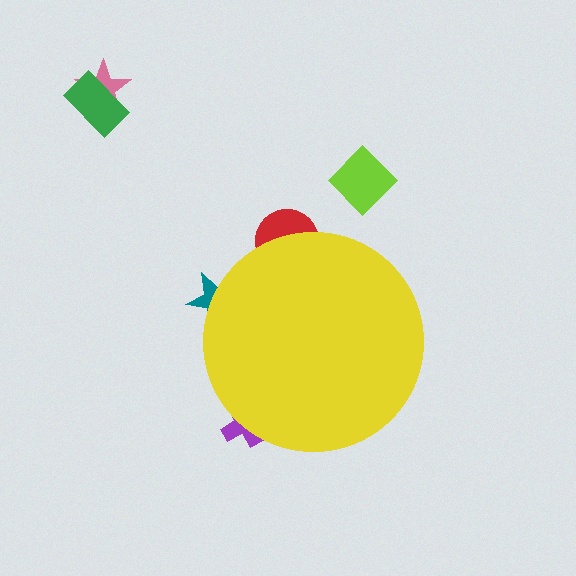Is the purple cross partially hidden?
Yes, the purple cross is partially hidden behind the yellow circle.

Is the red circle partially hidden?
Yes, the red circle is partially hidden behind the yellow circle.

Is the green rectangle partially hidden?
No, the green rectangle is fully visible.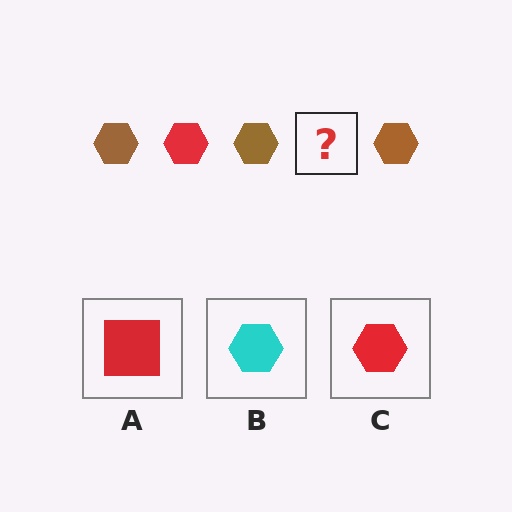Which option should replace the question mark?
Option C.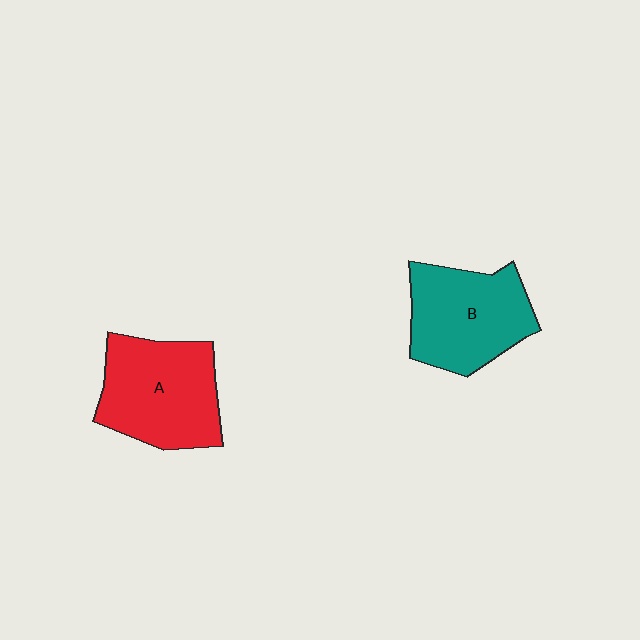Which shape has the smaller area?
Shape B (teal).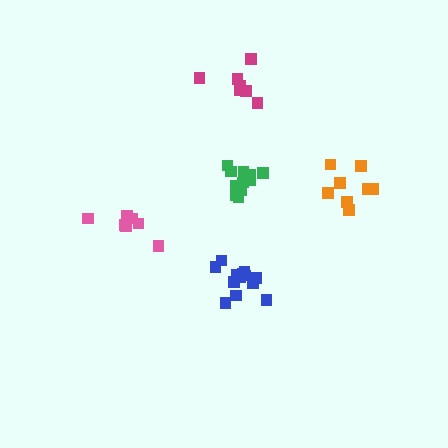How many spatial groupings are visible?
There are 5 spatial groupings.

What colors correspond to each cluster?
The clusters are colored: blue, green, pink, orange, magenta.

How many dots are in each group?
Group 1: 13 dots, Group 2: 11 dots, Group 3: 7 dots, Group 4: 8 dots, Group 5: 7 dots (46 total).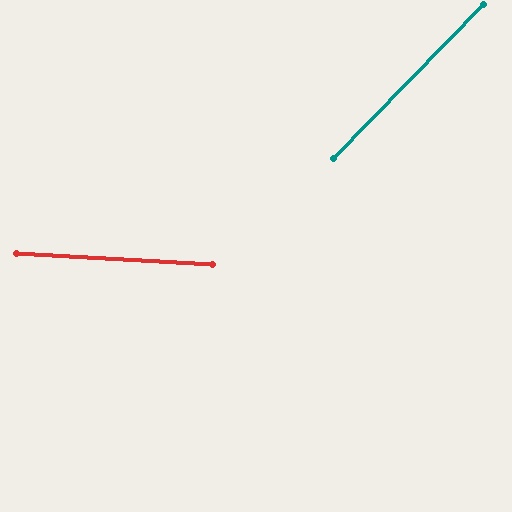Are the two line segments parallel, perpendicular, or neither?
Neither parallel nor perpendicular — they differ by about 49°.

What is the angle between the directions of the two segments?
Approximately 49 degrees.